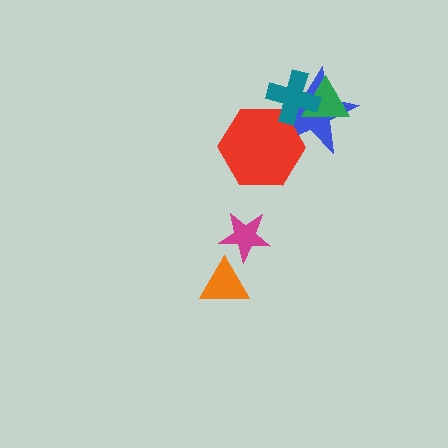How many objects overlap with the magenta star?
0 objects overlap with the magenta star.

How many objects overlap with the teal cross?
3 objects overlap with the teal cross.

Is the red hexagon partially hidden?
Yes, it is partially covered by another shape.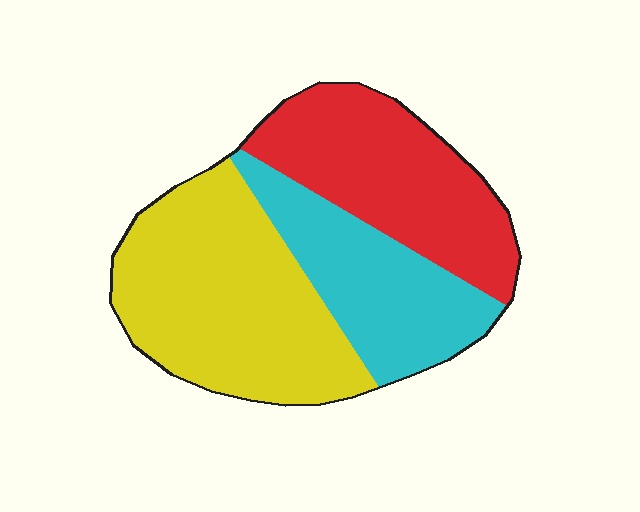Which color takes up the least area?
Cyan, at roughly 25%.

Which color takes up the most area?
Yellow, at roughly 40%.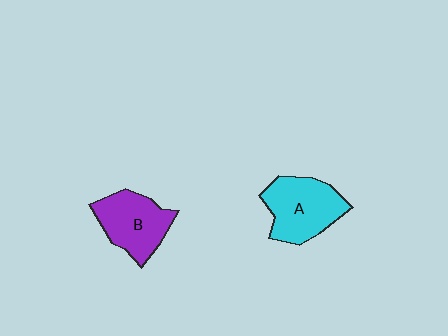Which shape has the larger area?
Shape A (cyan).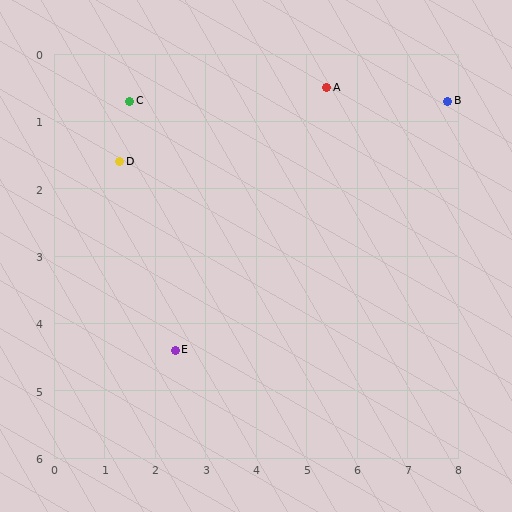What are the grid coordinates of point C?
Point C is at approximately (1.5, 0.7).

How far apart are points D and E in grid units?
Points D and E are about 3.0 grid units apart.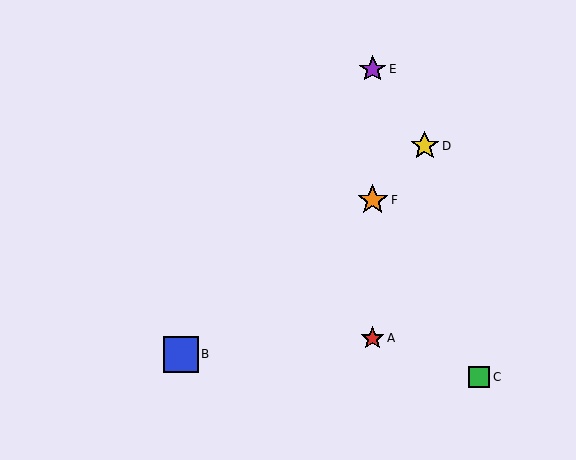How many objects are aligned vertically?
3 objects (A, E, F) are aligned vertically.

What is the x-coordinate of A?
Object A is at x≈373.